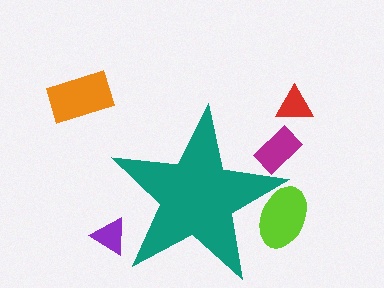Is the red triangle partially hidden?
No, the red triangle is fully visible.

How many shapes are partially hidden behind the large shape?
3 shapes are partially hidden.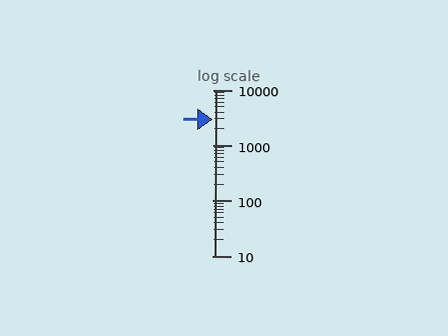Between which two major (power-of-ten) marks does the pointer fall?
The pointer is between 1000 and 10000.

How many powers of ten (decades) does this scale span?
The scale spans 3 decades, from 10 to 10000.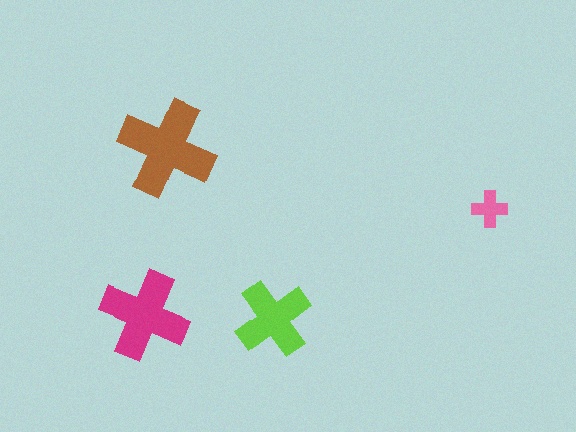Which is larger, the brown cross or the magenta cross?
The brown one.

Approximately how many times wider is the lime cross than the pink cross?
About 2 times wider.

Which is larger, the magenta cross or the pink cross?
The magenta one.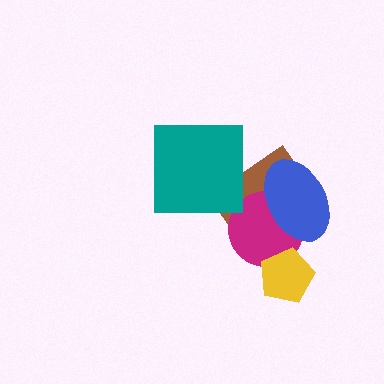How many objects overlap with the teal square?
1 object overlaps with the teal square.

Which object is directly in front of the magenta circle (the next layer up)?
The blue ellipse is directly in front of the magenta circle.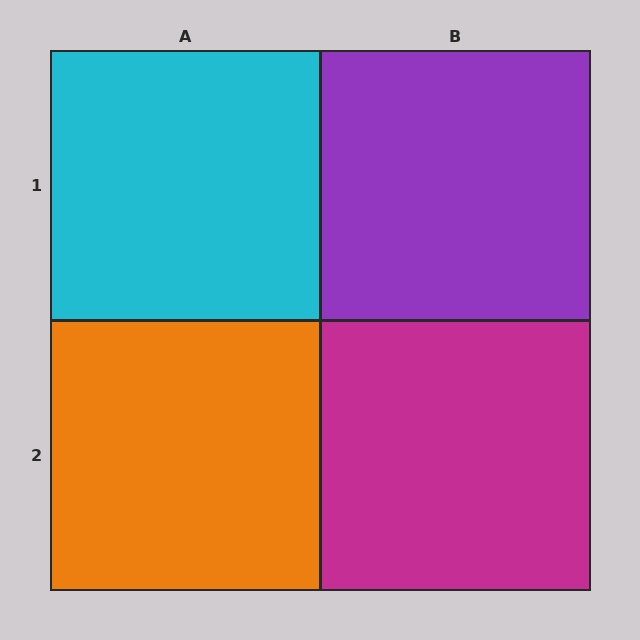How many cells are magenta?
1 cell is magenta.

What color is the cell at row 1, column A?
Cyan.